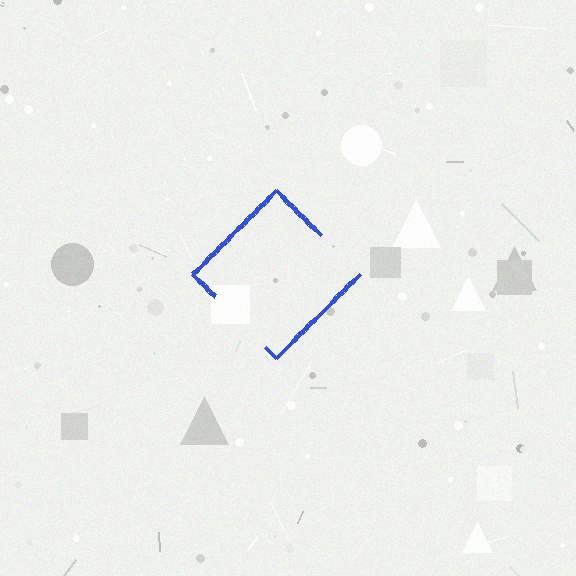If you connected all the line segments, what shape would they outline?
They would outline a diamond.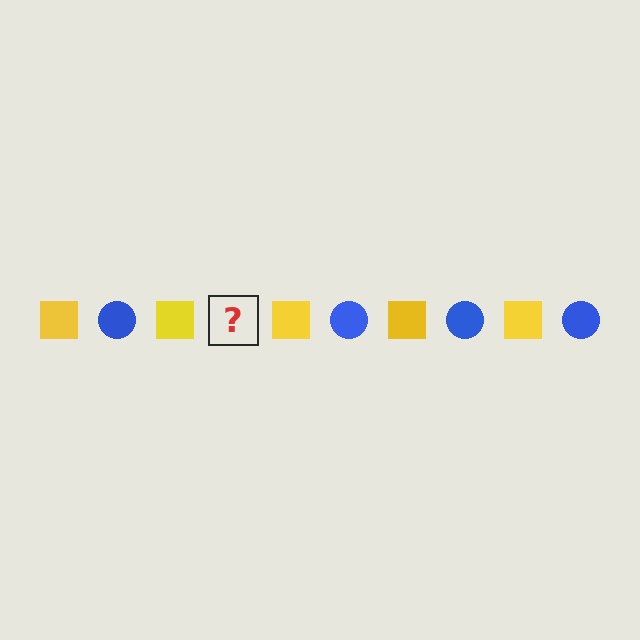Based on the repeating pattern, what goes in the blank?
The blank should be a blue circle.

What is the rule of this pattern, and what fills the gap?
The rule is that the pattern alternates between yellow square and blue circle. The gap should be filled with a blue circle.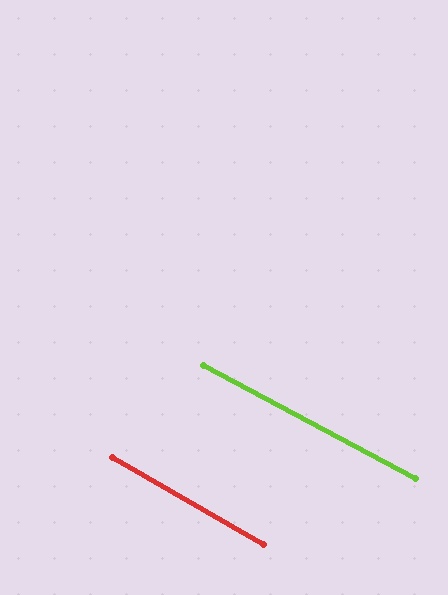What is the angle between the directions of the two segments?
Approximately 2 degrees.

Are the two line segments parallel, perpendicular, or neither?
Parallel — their directions differ by only 1.9°.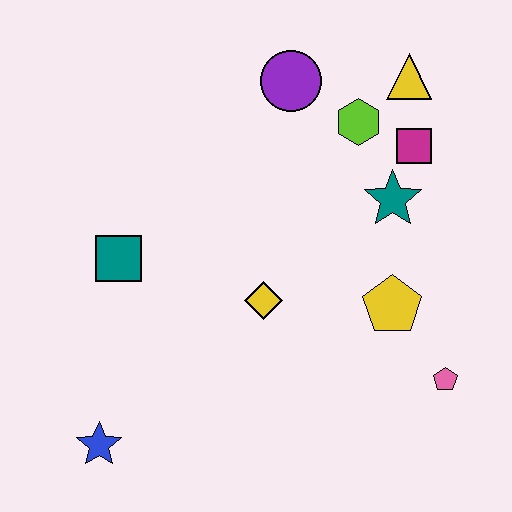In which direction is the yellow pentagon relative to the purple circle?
The yellow pentagon is below the purple circle.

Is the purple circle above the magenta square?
Yes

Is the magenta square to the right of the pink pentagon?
No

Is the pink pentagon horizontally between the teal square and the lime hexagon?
No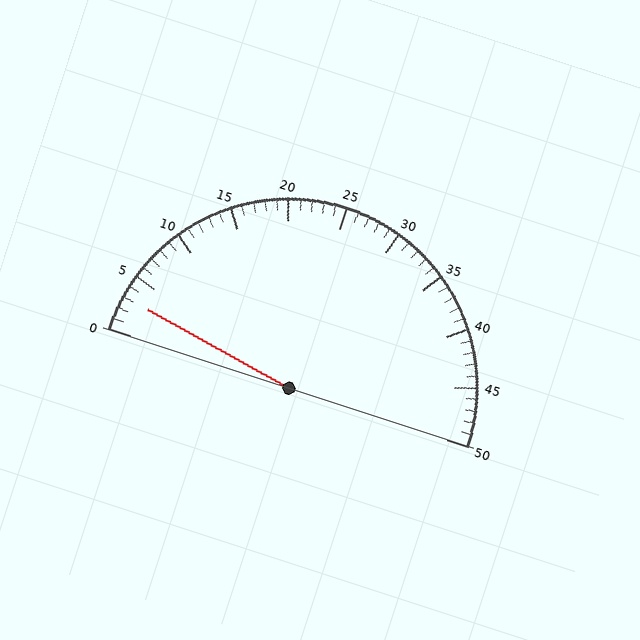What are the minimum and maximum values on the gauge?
The gauge ranges from 0 to 50.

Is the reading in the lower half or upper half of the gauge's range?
The reading is in the lower half of the range (0 to 50).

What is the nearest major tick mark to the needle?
The nearest major tick mark is 5.